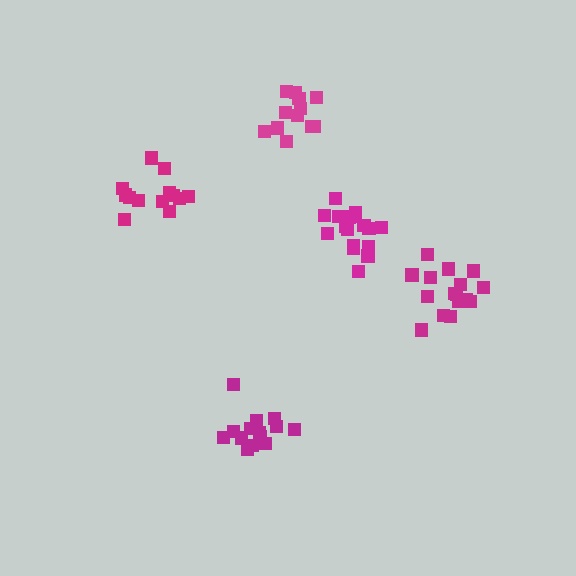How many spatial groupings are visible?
There are 5 spatial groupings.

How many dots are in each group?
Group 1: 16 dots, Group 2: 17 dots, Group 3: 14 dots, Group 4: 13 dots, Group 5: 12 dots (72 total).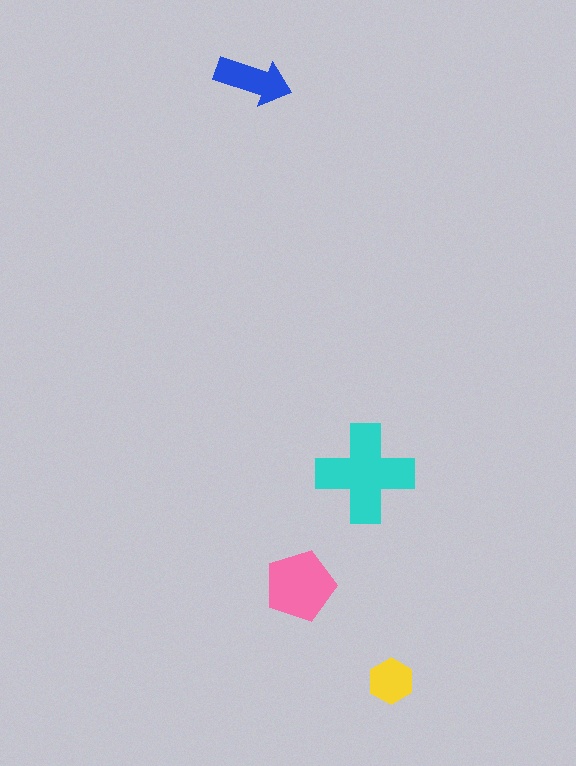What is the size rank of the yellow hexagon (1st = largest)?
4th.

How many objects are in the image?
There are 4 objects in the image.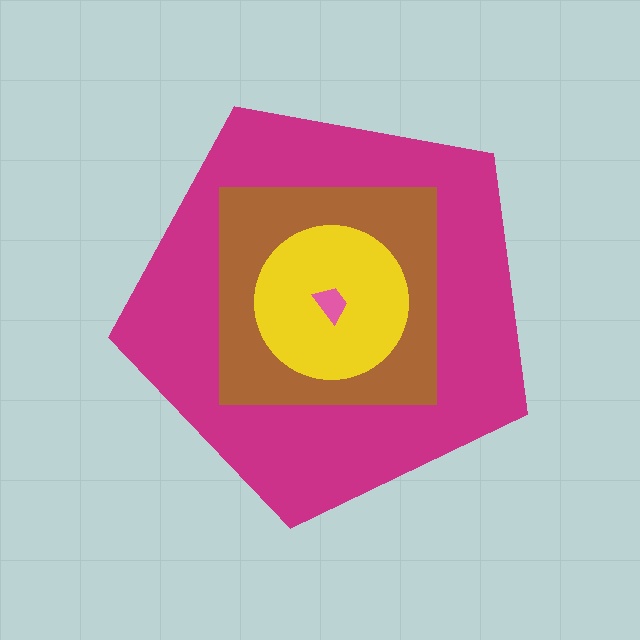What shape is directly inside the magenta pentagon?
The brown square.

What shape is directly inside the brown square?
The yellow circle.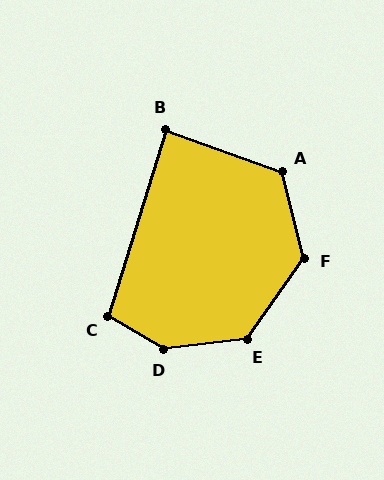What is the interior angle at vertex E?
Approximately 132 degrees (obtuse).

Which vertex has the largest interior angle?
D, at approximately 141 degrees.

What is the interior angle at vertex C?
Approximately 104 degrees (obtuse).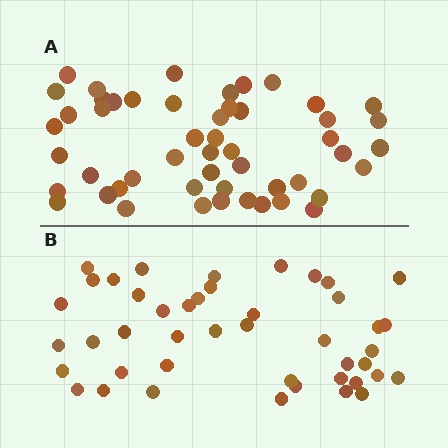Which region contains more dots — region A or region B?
Region A (the top region) has more dots.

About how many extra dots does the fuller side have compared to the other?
Region A has roughly 8 or so more dots than region B.